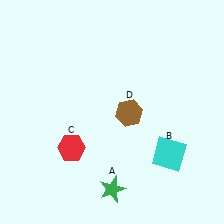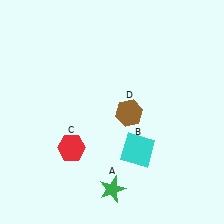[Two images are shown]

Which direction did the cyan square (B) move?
The cyan square (B) moved left.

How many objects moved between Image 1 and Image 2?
1 object moved between the two images.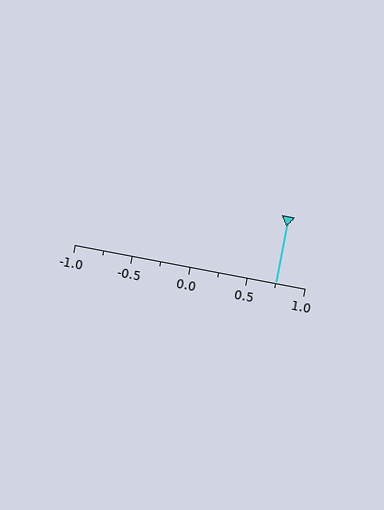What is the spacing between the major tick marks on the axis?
The major ticks are spaced 0.5 apart.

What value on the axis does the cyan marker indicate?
The marker indicates approximately 0.75.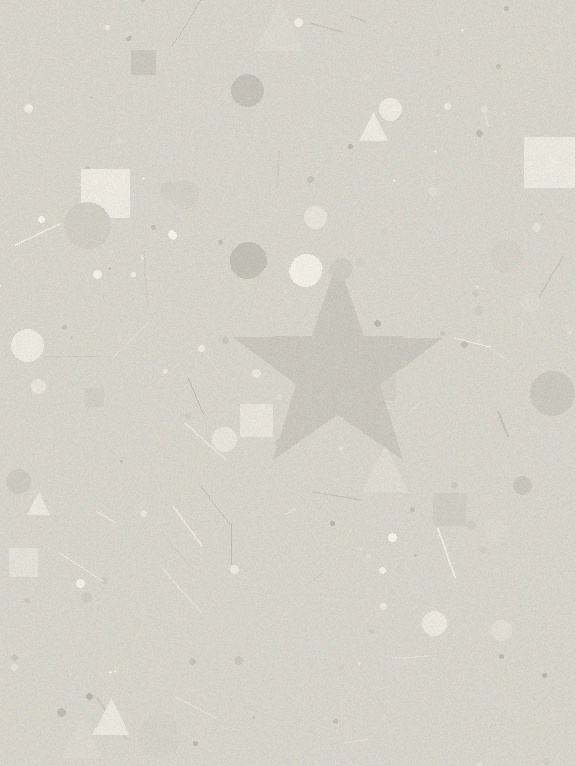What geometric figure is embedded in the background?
A star is embedded in the background.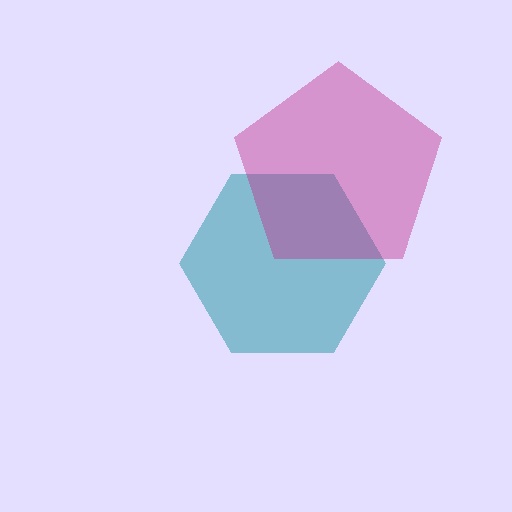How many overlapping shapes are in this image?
There are 2 overlapping shapes in the image.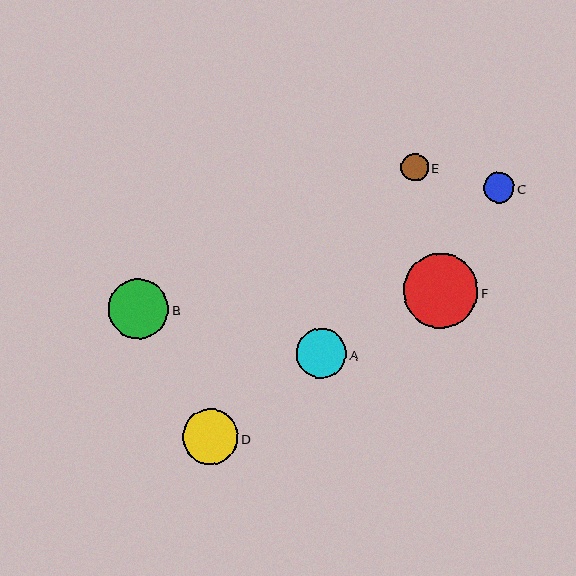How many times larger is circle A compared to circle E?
Circle A is approximately 1.8 times the size of circle E.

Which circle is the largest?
Circle F is the largest with a size of approximately 75 pixels.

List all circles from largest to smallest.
From largest to smallest: F, B, D, A, C, E.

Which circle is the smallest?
Circle E is the smallest with a size of approximately 28 pixels.